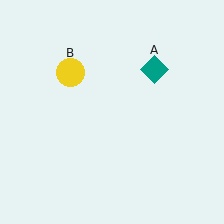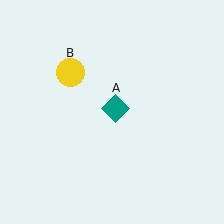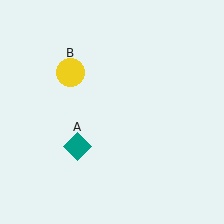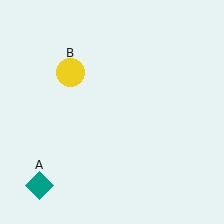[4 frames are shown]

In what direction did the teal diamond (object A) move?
The teal diamond (object A) moved down and to the left.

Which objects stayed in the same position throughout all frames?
Yellow circle (object B) remained stationary.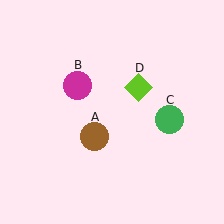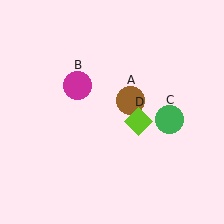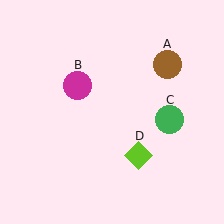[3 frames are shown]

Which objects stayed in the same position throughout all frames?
Magenta circle (object B) and green circle (object C) remained stationary.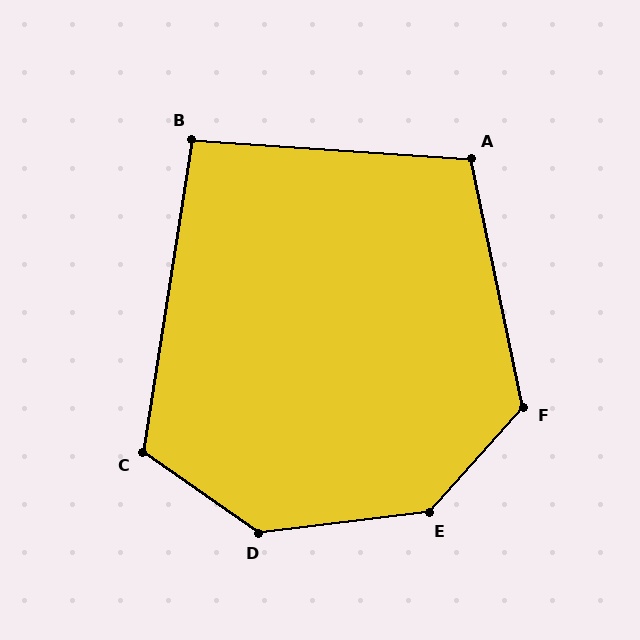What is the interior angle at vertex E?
Approximately 139 degrees (obtuse).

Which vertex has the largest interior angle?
D, at approximately 139 degrees.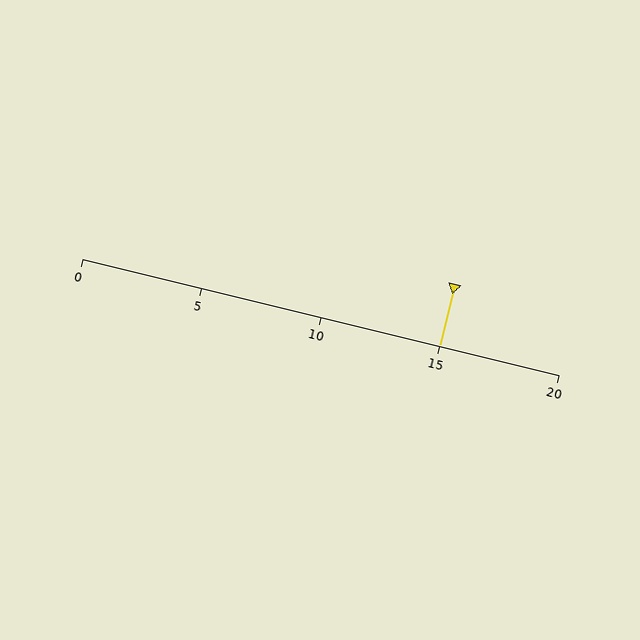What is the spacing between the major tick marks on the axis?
The major ticks are spaced 5 apart.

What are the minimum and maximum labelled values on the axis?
The axis runs from 0 to 20.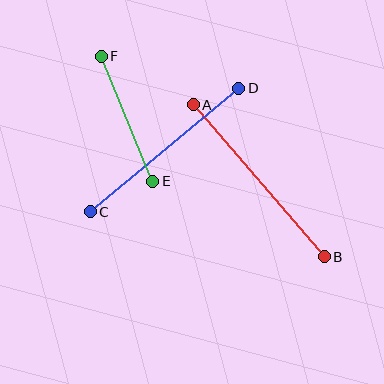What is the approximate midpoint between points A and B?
The midpoint is at approximately (259, 181) pixels.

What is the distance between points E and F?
The distance is approximately 135 pixels.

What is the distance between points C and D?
The distance is approximately 193 pixels.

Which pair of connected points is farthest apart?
Points A and B are farthest apart.